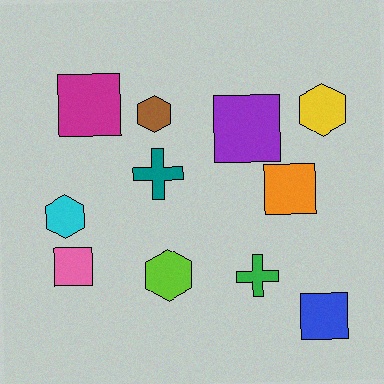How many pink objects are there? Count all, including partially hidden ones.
There is 1 pink object.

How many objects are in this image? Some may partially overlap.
There are 11 objects.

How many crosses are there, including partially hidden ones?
There are 2 crosses.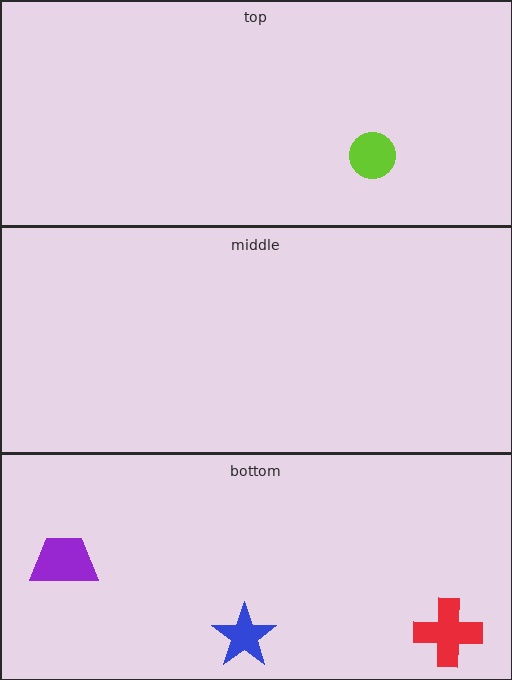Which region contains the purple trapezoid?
The bottom region.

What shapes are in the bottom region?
The purple trapezoid, the blue star, the red cross.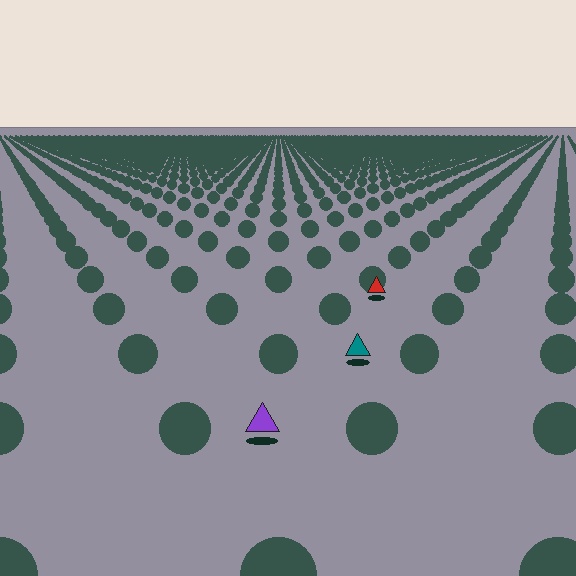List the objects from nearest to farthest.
From nearest to farthest: the purple triangle, the teal triangle, the red triangle.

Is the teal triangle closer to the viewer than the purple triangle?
No. The purple triangle is closer — you can tell from the texture gradient: the ground texture is coarser near it.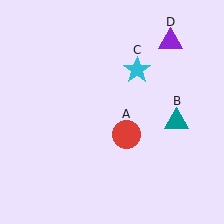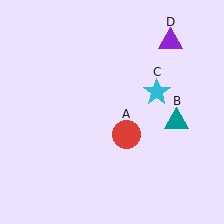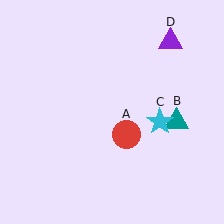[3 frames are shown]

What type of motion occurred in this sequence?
The cyan star (object C) rotated clockwise around the center of the scene.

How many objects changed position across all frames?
1 object changed position: cyan star (object C).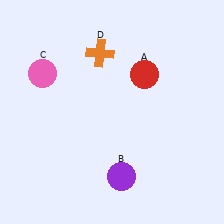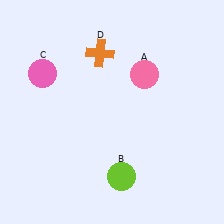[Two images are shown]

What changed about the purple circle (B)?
In Image 1, B is purple. In Image 2, it changed to lime.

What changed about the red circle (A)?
In Image 1, A is red. In Image 2, it changed to pink.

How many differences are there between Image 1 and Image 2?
There are 2 differences between the two images.